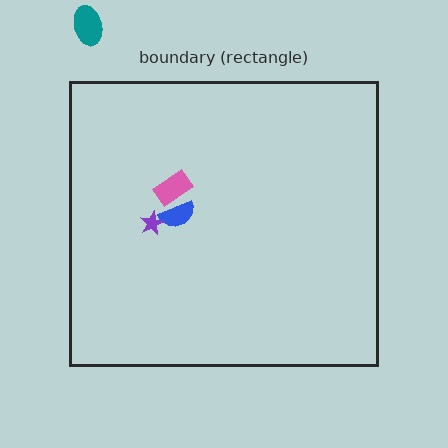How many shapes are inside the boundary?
3 inside, 1 outside.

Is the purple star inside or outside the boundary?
Inside.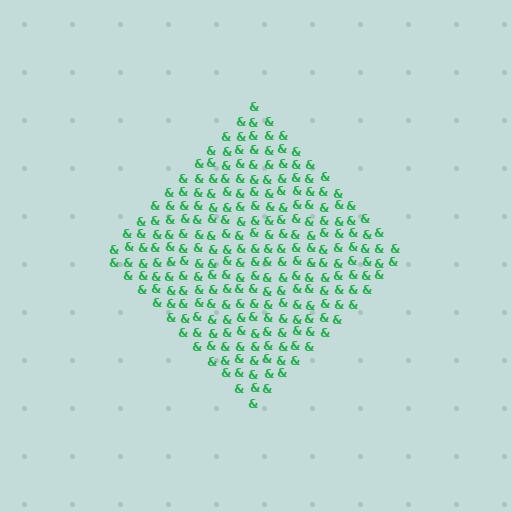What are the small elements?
The small elements are ampersands.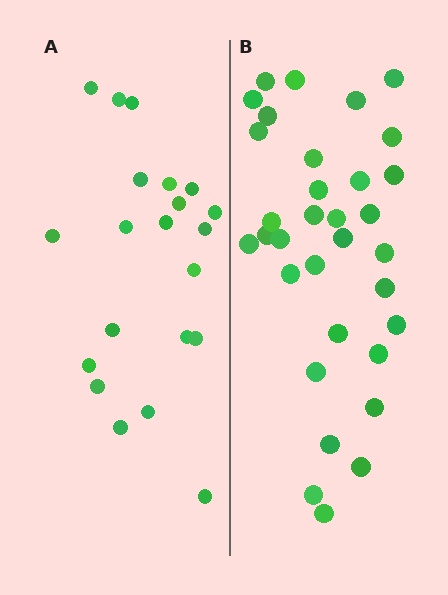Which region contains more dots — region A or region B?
Region B (the right region) has more dots.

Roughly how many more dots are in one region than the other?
Region B has roughly 12 or so more dots than region A.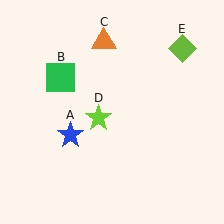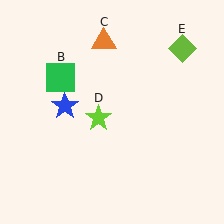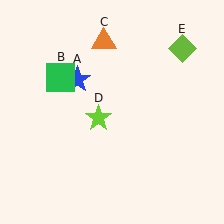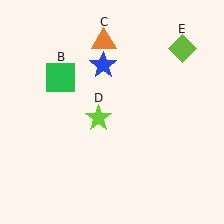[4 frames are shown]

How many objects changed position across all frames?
1 object changed position: blue star (object A).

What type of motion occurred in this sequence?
The blue star (object A) rotated clockwise around the center of the scene.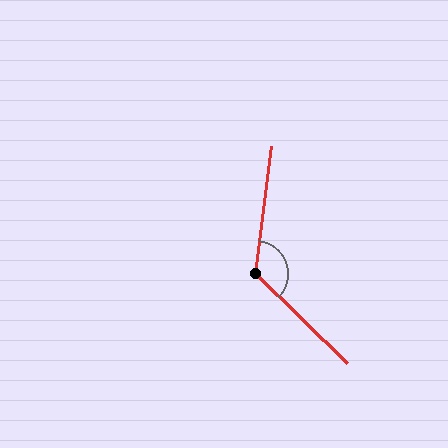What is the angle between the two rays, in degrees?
Approximately 127 degrees.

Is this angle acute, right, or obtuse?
It is obtuse.